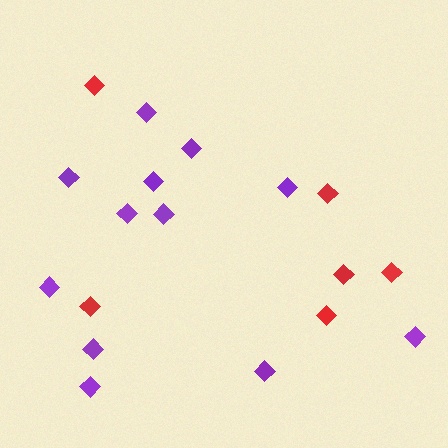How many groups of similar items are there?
There are 2 groups: one group of purple diamonds (12) and one group of red diamonds (6).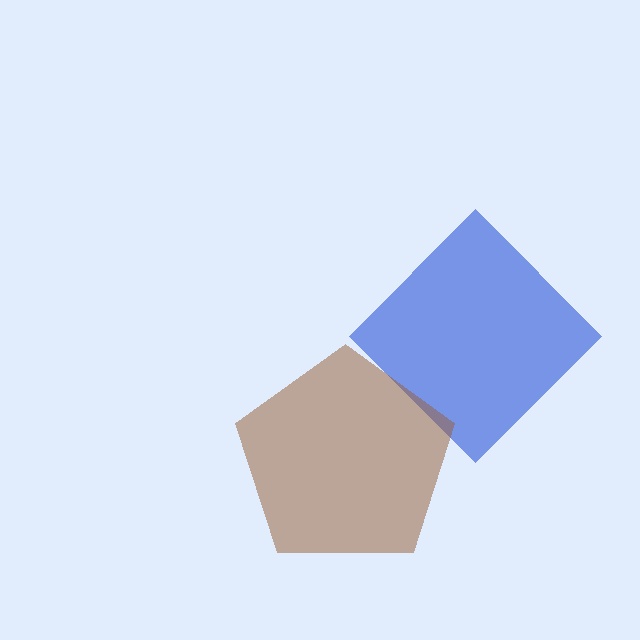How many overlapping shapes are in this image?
There are 2 overlapping shapes in the image.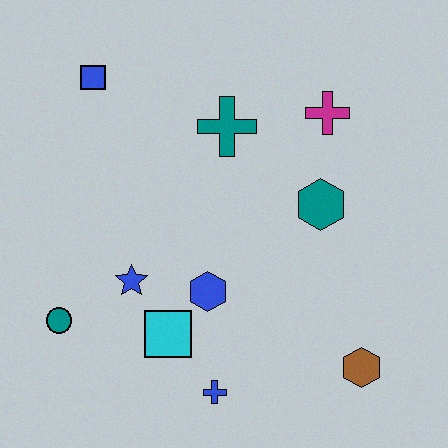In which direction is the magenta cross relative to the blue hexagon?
The magenta cross is above the blue hexagon.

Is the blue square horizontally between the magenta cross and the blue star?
No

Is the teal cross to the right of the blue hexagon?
Yes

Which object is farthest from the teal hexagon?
The teal circle is farthest from the teal hexagon.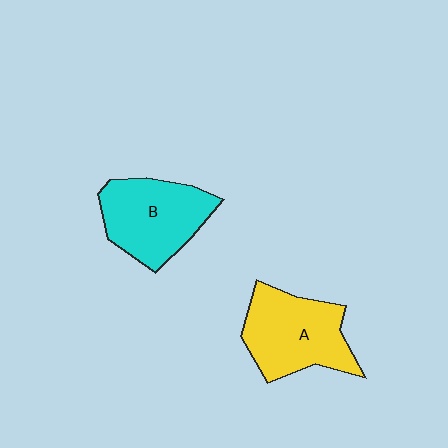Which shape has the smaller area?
Shape B (cyan).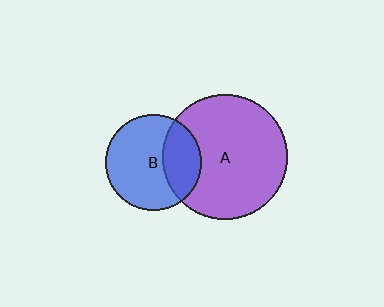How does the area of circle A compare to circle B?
Approximately 1.7 times.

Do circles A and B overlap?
Yes.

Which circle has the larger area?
Circle A (purple).